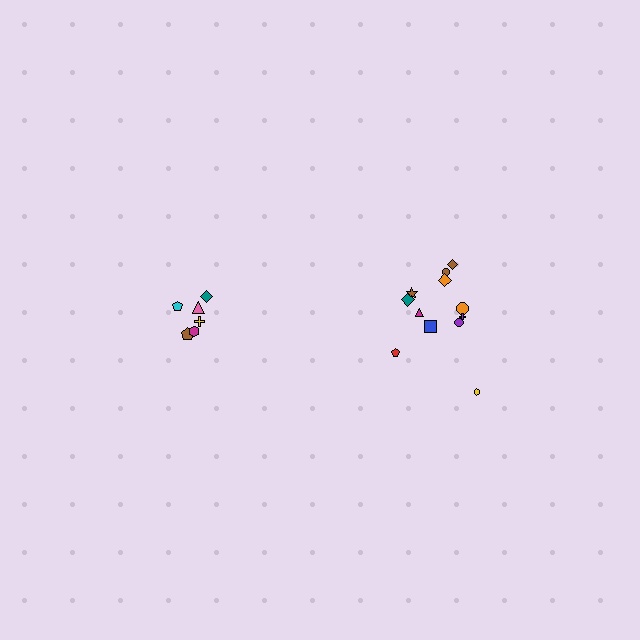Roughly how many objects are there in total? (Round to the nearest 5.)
Roughly 20 objects in total.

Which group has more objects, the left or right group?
The right group.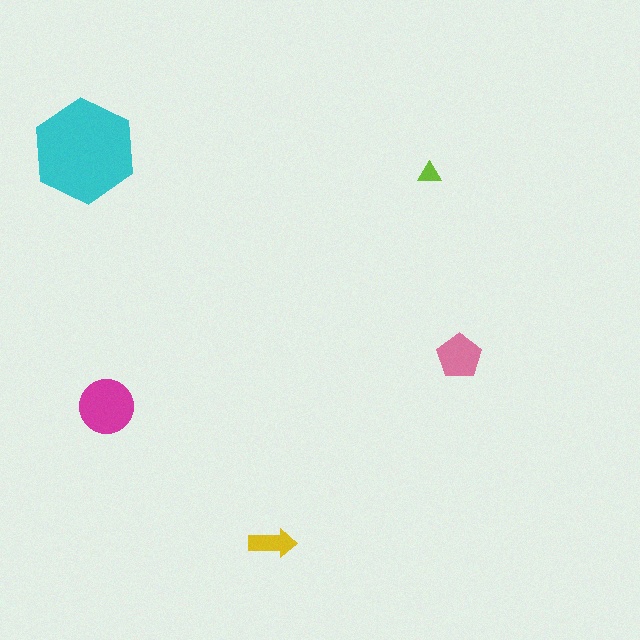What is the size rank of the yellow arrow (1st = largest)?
4th.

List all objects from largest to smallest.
The cyan hexagon, the magenta circle, the pink pentagon, the yellow arrow, the lime triangle.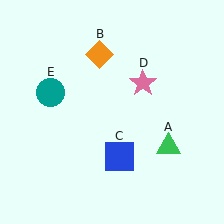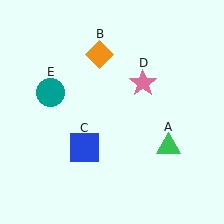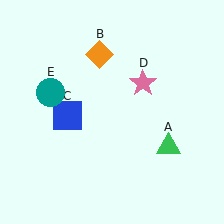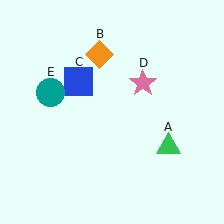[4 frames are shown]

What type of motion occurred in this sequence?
The blue square (object C) rotated clockwise around the center of the scene.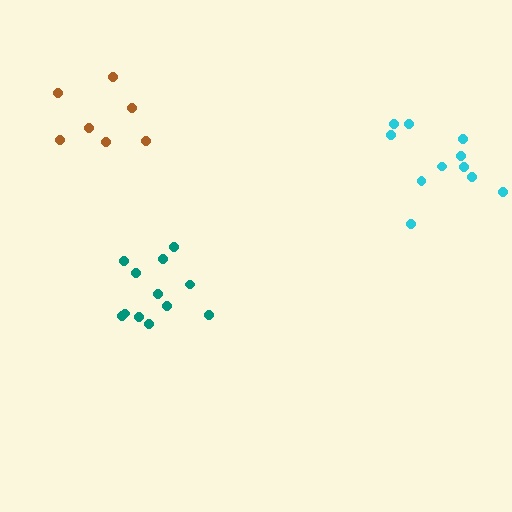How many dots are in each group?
Group 1: 11 dots, Group 2: 7 dots, Group 3: 12 dots (30 total).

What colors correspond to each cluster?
The clusters are colored: cyan, brown, teal.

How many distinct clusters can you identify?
There are 3 distinct clusters.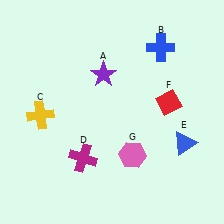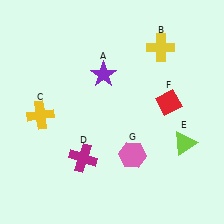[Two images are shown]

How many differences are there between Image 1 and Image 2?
There are 2 differences between the two images.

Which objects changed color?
B changed from blue to yellow. E changed from blue to lime.